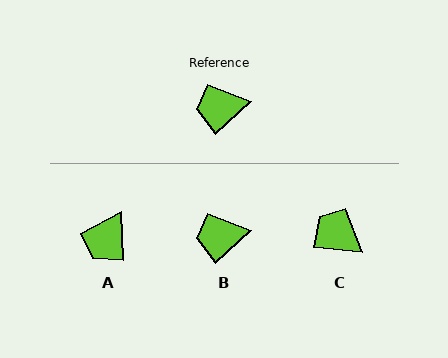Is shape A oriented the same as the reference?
No, it is off by about 50 degrees.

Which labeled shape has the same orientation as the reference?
B.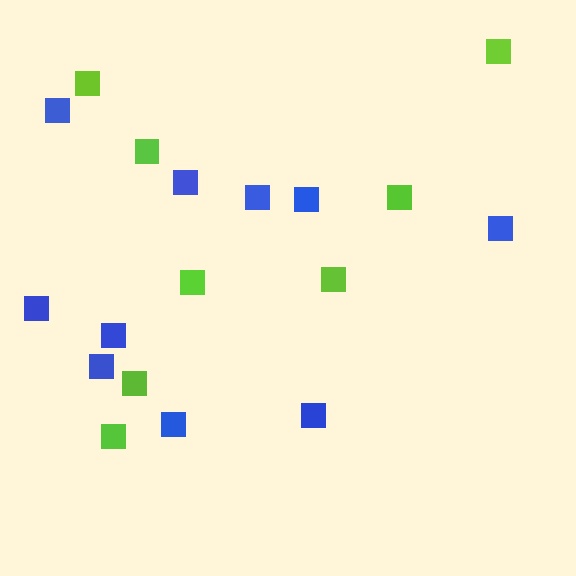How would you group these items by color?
There are 2 groups: one group of blue squares (10) and one group of lime squares (8).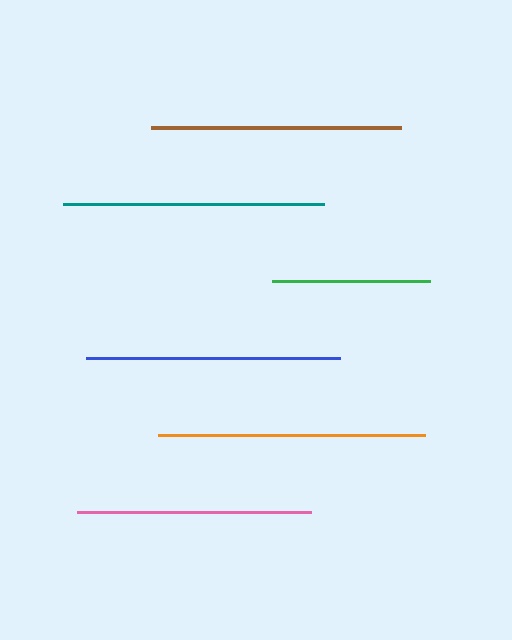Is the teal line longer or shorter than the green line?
The teal line is longer than the green line.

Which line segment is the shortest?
The green line is the shortest at approximately 158 pixels.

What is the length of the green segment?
The green segment is approximately 158 pixels long.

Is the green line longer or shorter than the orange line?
The orange line is longer than the green line.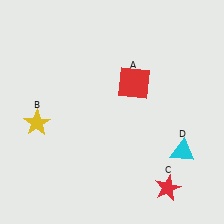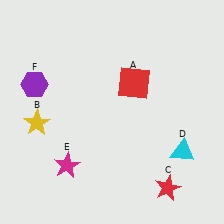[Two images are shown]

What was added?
A magenta star (E), a purple hexagon (F) were added in Image 2.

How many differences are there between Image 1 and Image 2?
There are 2 differences between the two images.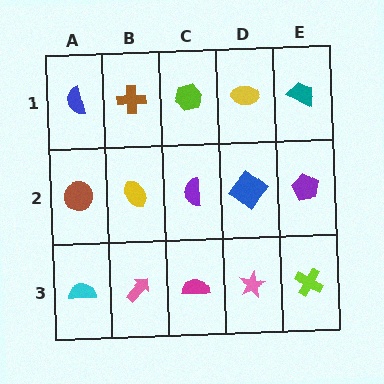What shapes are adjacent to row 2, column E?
A teal trapezoid (row 1, column E), a lime cross (row 3, column E), a blue diamond (row 2, column D).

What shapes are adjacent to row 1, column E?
A purple pentagon (row 2, column E), a yellow ellipse (row 1, column D).